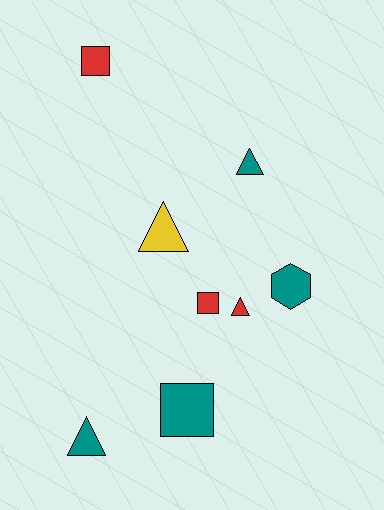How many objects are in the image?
There are 8 objects.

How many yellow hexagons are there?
There are no yellow hexagons.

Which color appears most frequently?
Teal, with 4 objects.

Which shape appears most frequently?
Triangle, with 4 objects.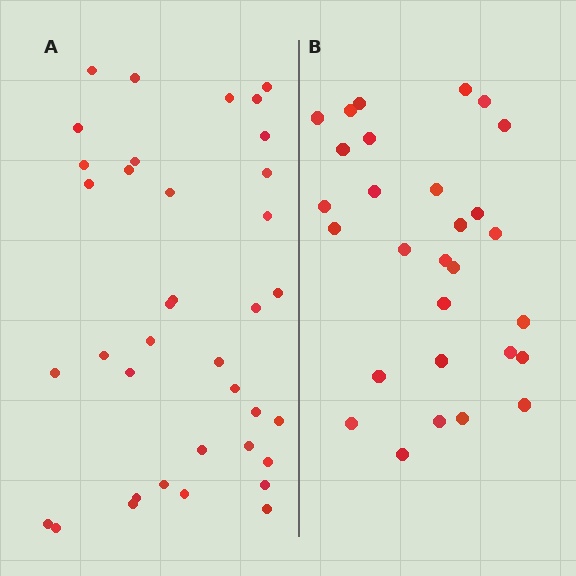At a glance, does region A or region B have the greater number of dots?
Region A (the left region) has more dots.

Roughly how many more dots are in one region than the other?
Region A has roughly 8 or so more dots than region B.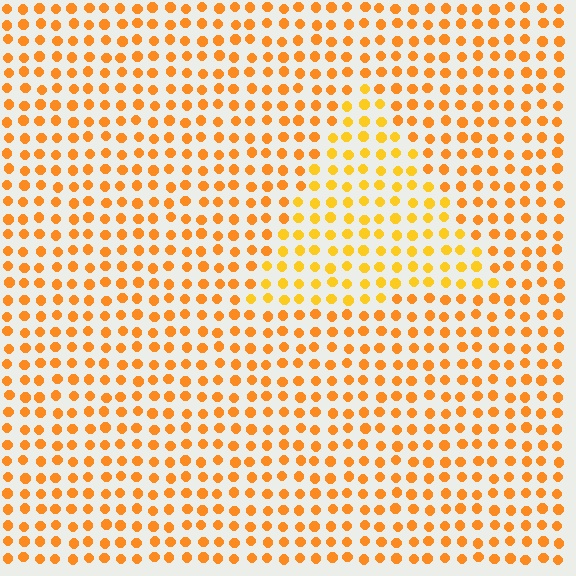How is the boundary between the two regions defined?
The boundary is defined purely by a slight shift in hue (about 18 degrees). Spacing, size, and orientation are identical on both sides.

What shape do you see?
I see a triangle.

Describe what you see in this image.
The image is filled with small orange elements in a uniform arrangement. A triangle-shaped region is visible where the elements are tinted to a slightly different hue, forming a subtle color boundary.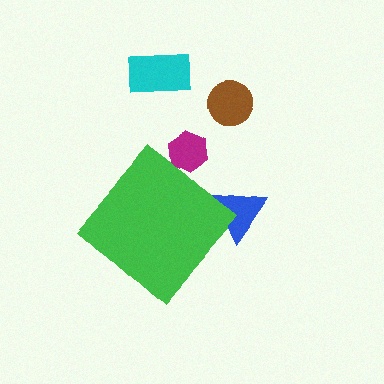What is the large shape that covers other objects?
A green diamond.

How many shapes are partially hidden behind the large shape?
2 shapes are partially hidden.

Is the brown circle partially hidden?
No, the brown circle is fully visible.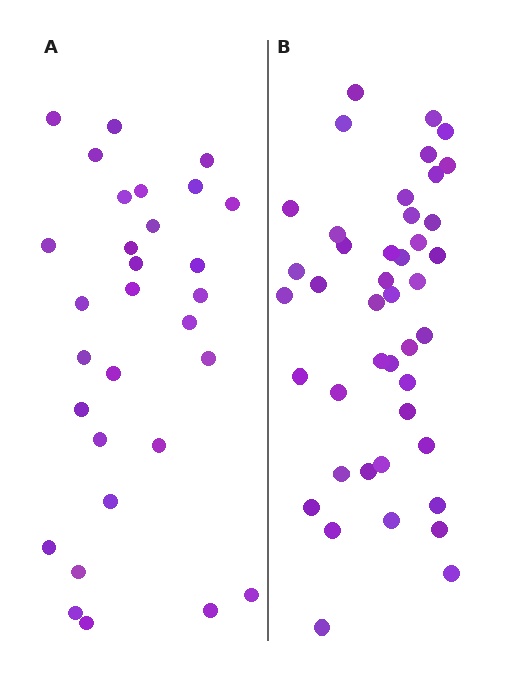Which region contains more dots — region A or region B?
Region B (the right region) has more dots.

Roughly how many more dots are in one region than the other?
Region B has approximately 15 more dots than region A.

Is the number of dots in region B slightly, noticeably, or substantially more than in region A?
Region B has noticeably more, but not dramatically so. The ratio is roughly 1.4 to 1.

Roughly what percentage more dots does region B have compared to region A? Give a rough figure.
About 45% more.